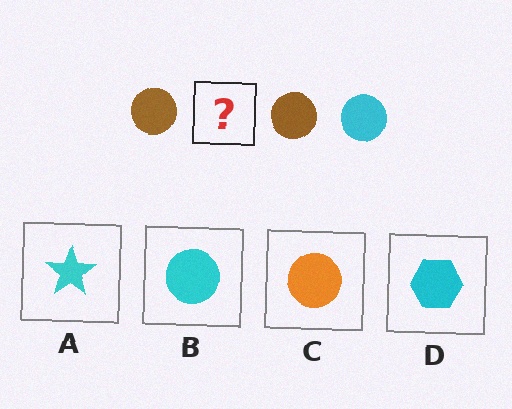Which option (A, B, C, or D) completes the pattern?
B.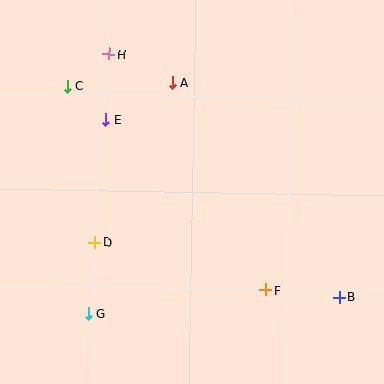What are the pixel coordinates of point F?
Point F is at (266, 290).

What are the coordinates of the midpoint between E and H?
The midpoint between E and H is at (108, 87).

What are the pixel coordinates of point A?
Point A is at (172, 82).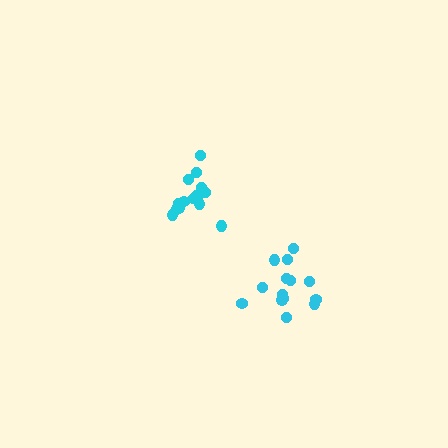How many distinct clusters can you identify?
There are 2 distinct clusters.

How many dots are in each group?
Group 1: 14 dots, Group 2: 15 dots (29 total).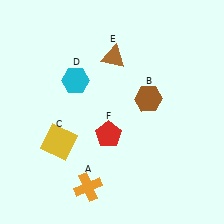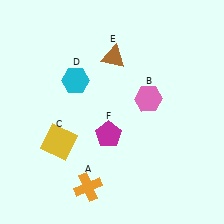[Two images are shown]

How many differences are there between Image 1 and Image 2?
There are 2 differences between the two images.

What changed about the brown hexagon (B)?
In Image 1, B is brown. In Image 2, it changed to pink.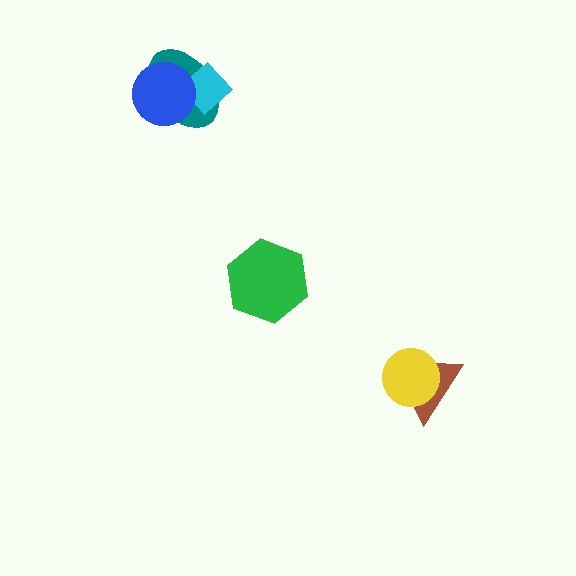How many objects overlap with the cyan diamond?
2 objects overlap with the cyan diamond.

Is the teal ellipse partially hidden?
Yes, it is partially covered by another shape.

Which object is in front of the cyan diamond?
The blue circle is in front of the cyan diamond.